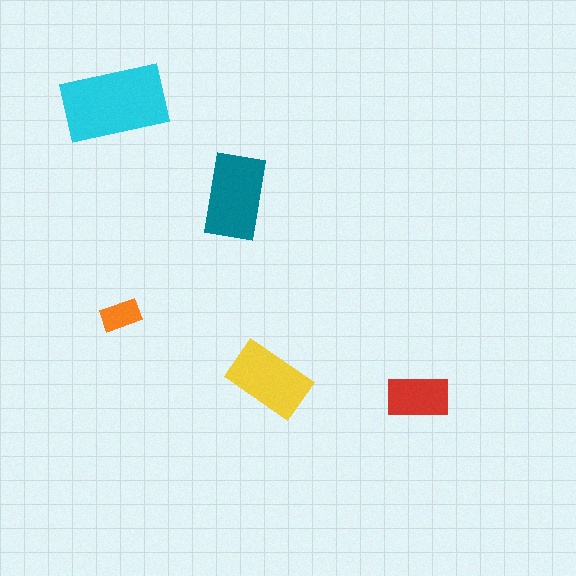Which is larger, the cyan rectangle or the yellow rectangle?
The cyan one.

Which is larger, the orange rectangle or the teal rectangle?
The teal one.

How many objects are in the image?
There are 5 objects in the image.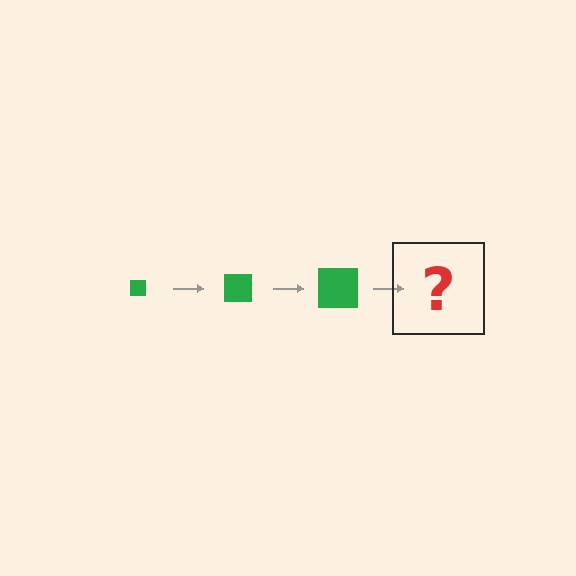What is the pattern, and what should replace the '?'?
The pattern is that the square gets progressively larger each step. The '?' should be a green square, larger than the previous one.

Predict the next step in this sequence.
The next step is a green square, larger than the previous one.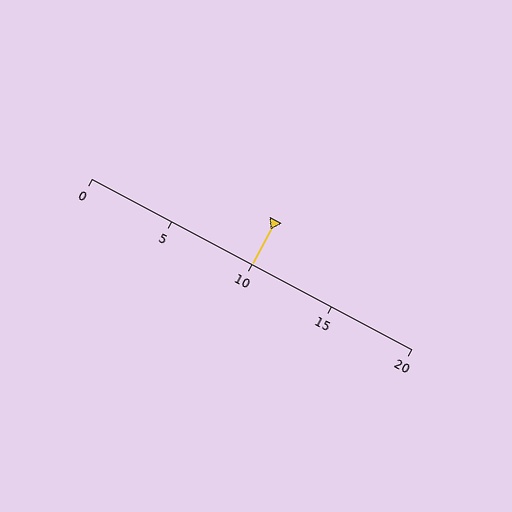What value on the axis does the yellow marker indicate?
The marker indicates approximately 10.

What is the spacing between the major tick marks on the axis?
The major ticks are spaced 5 apart.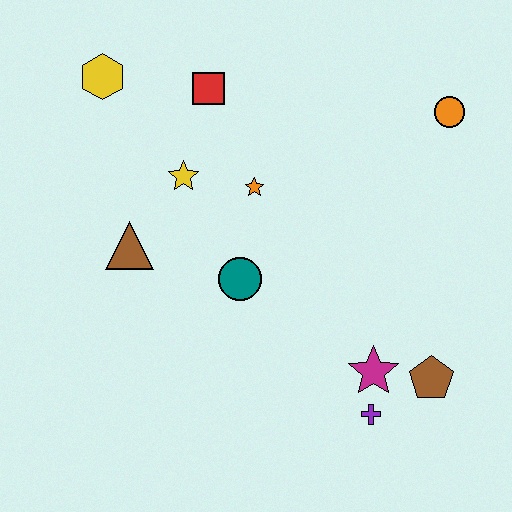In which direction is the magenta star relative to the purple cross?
The magenta star is above the purple cross.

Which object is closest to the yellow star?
The orange star is closest to the yellow star.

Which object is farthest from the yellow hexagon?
The brown pentagon is farthest from the yellow hexagon.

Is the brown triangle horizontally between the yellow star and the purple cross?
No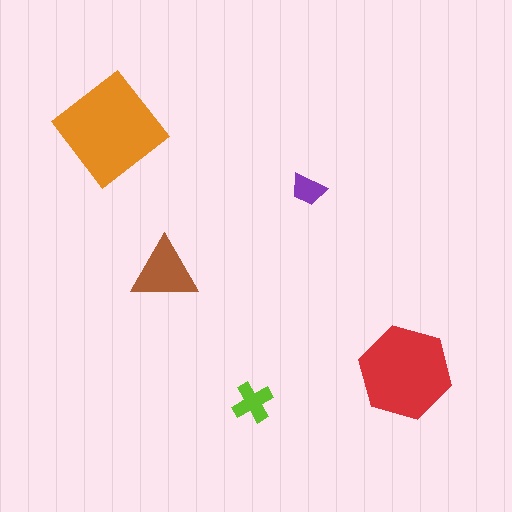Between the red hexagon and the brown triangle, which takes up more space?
The red hexagon.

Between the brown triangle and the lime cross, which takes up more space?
The brown triangle.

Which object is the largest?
The orange diamond.